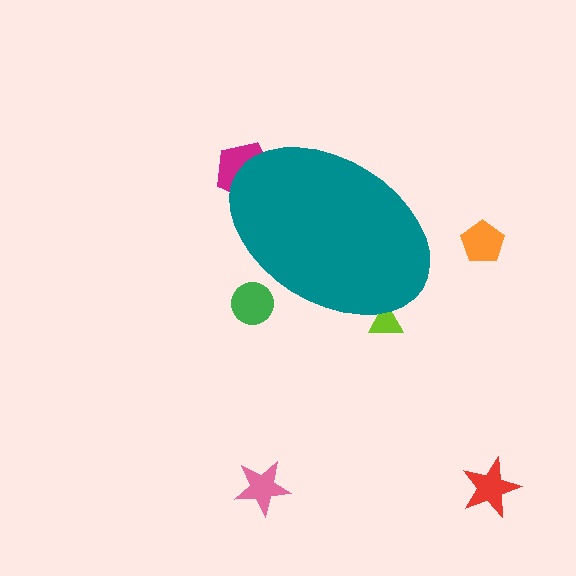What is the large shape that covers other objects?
A teal ellipse.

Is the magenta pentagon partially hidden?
Yes, the magenta pentagon is partially hidden behind the teal ellipse.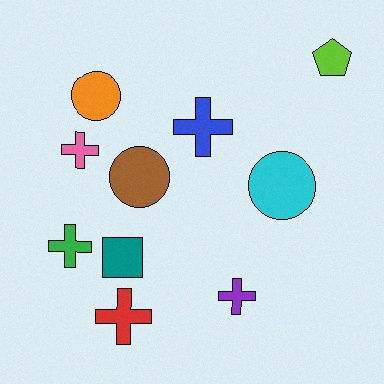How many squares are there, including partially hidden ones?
There is 1 square.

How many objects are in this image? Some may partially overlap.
There are 10 objects.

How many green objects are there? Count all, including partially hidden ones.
There is 1 green object.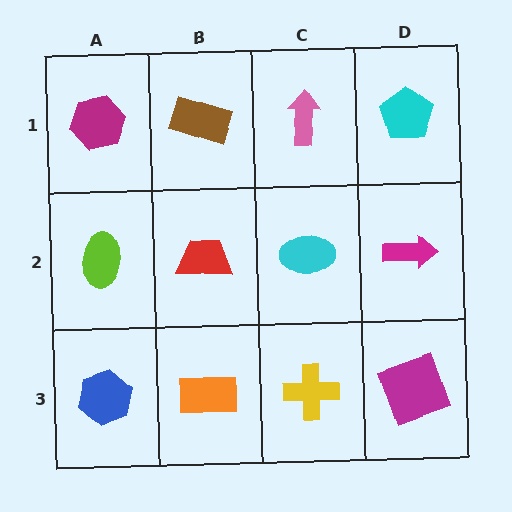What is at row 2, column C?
A cyan ellipse.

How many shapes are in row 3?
4 shapes.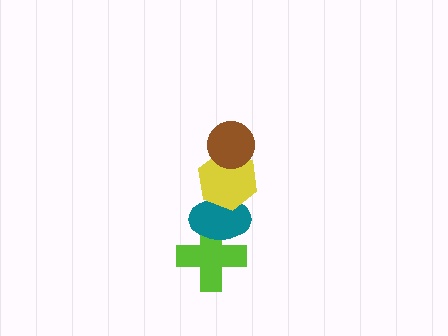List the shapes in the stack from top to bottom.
From top to bottom: the brown circle, the yellow hexagon, the teal ellipse, the lime cross.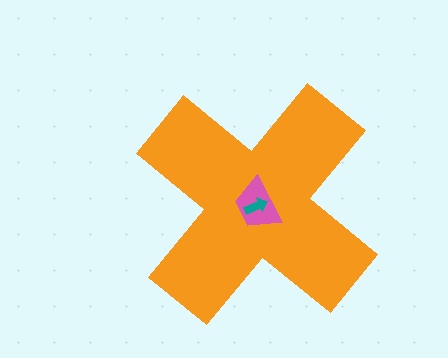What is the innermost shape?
The teal arrow.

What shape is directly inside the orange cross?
The pink trapezoid.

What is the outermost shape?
The orange cross.